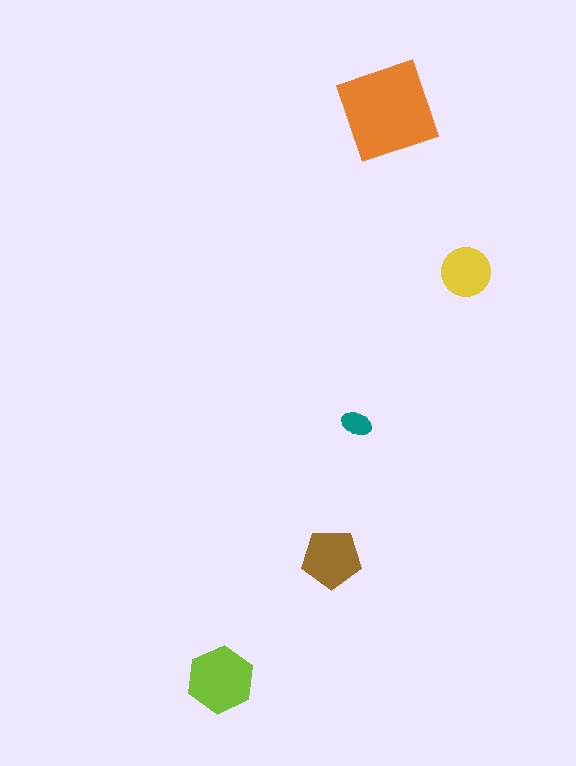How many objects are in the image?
There are 5 objects in the image.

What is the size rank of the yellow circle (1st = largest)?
4th.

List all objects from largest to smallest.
The orange diamond, the lime hexagon, the brown pentagon, the yellow circle, the teal ellipse.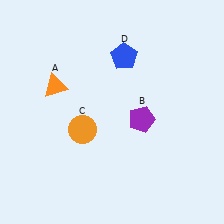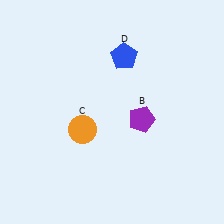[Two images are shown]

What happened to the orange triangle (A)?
The orange triangle (A) was removed in Image 2. It was in the top-left area of Image 1.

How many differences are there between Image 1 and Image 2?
There is 1 difference between the two images.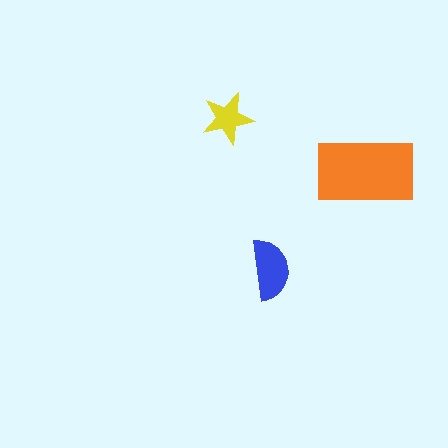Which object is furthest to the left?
The yellow star is leftmost.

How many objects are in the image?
There are 3 objects in the image.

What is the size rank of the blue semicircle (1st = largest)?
2nd.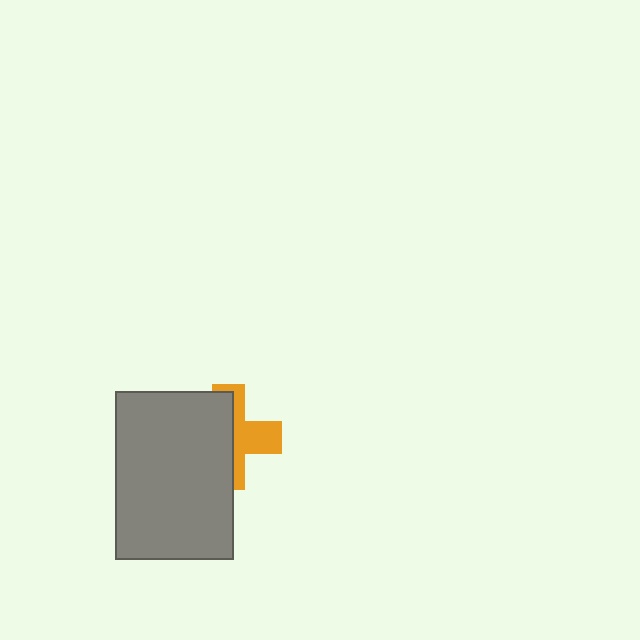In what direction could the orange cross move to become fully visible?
The orange cross could move right. That would shift it out from behind the gray rectangle entirely.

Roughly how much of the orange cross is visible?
A small part of it is visible (roughly 44%).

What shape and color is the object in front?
The object in front is a gray rectangle.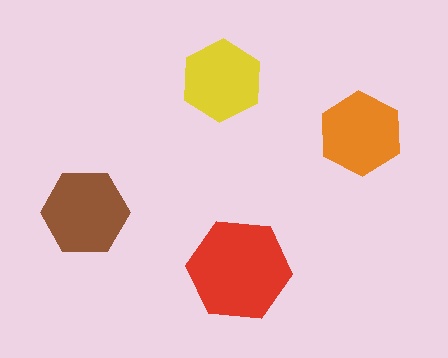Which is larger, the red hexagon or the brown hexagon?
The red one.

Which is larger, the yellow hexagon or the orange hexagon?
The orange one.